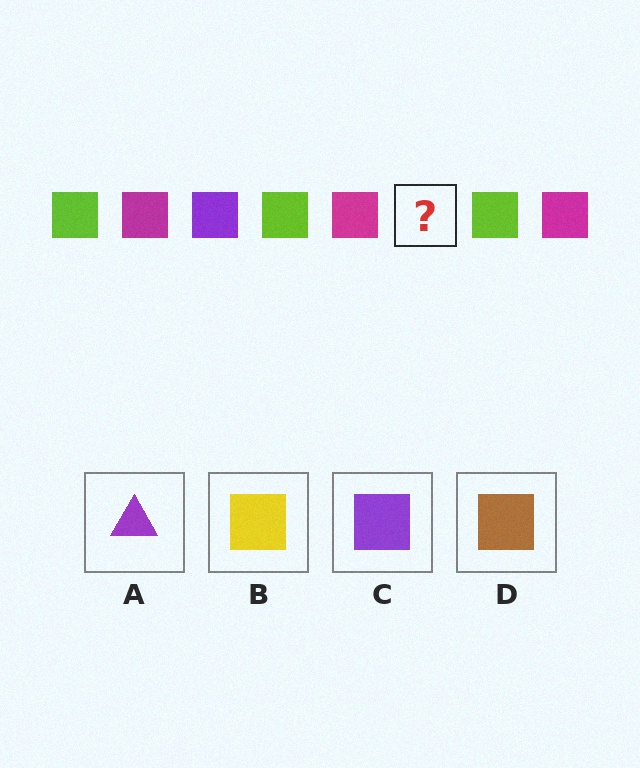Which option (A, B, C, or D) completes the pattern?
C.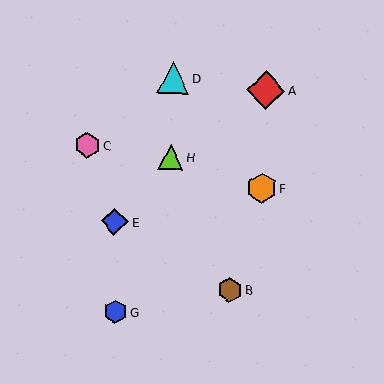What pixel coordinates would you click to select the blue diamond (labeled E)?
Click at (115, 222) to select the blue diamond E.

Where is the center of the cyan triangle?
The center of the cyan triangle is at (173, 78).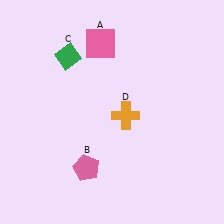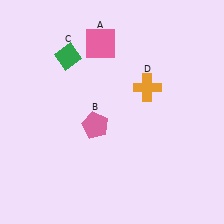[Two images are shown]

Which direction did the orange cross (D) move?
The orange cross (D) moved up.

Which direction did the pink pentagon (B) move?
The pink pentagon (B) moved up.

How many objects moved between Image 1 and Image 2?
2 objects moved between the two images.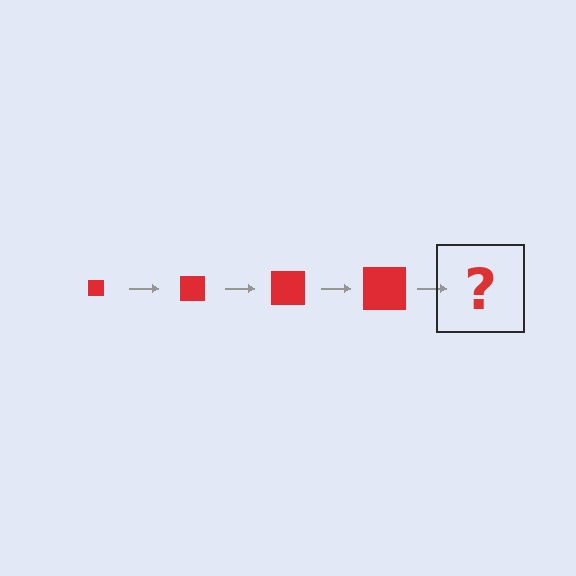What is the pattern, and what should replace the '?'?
The pattern is that the square gets progressively larger each step. The '?' should be a red square, larger than the previous one.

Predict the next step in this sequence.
The next step is a red square, larger than the previous one.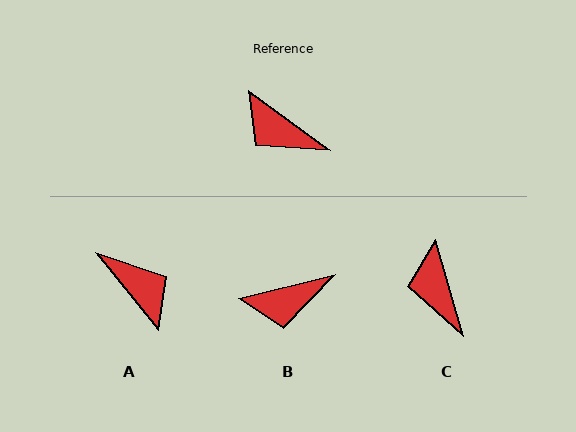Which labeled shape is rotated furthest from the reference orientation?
A, about 165 degrees away.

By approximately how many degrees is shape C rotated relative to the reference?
Approximately 38 degrees clockwise.